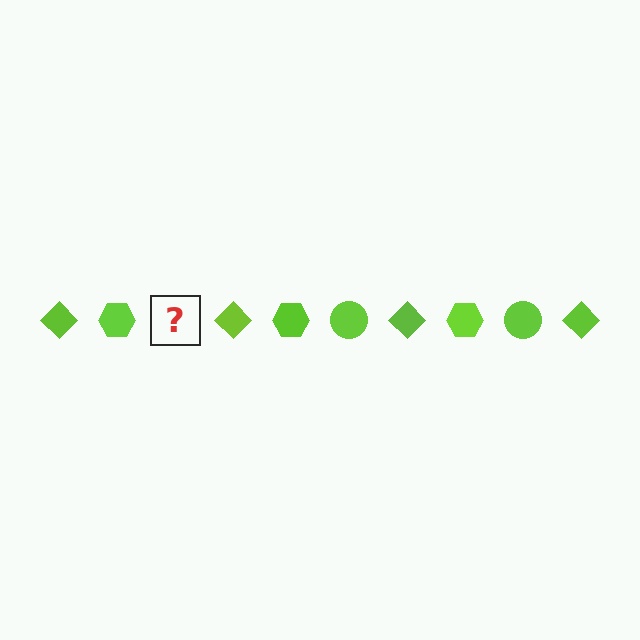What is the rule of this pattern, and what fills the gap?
The rule is that the pattern cycles through diamond, hexagon, circle shapes in lime. The gap should be filled with a lime circle.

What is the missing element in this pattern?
The missing element is a lime circle.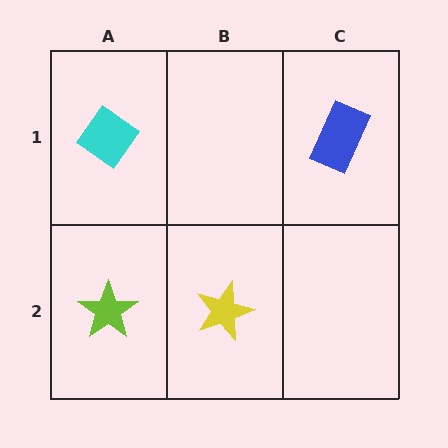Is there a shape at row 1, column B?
No, that cell is empty.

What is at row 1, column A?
A cyan diamond.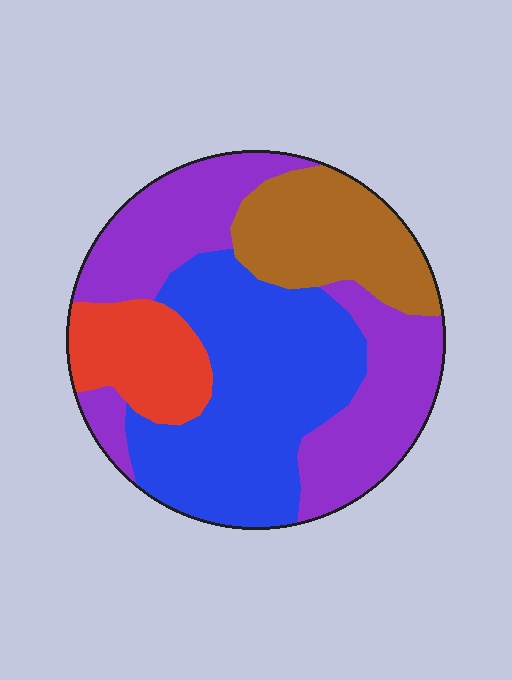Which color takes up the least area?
Red, at roughly 10%.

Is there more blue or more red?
Blue.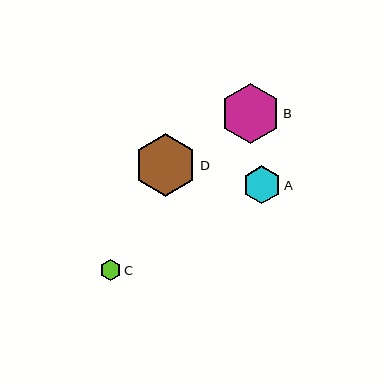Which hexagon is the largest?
Hexagon D is the largest with a size of approximately 63 pixels.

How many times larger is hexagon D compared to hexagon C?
Hexagon D is approximately 3.0 times the size of hexagon C.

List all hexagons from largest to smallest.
From largest to smallest: D, B, A, C.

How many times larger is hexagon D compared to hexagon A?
Hexagon D is approximately 1.6 times the size of hexagon A.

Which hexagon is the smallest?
Hexagon C is the smallest with a size of approximately 21 pixels.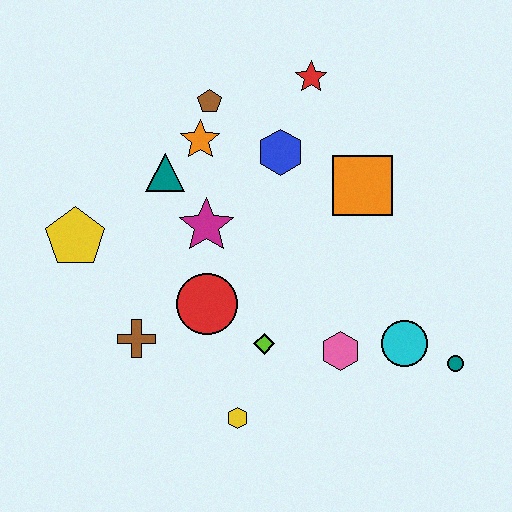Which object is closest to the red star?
The blue hexagon is closest to the red star.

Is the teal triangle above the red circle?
Yes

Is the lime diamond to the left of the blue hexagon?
Yes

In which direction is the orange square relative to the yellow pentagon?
The orange square is to the right of the yellow pentagon.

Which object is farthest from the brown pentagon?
The teal circle is farthest from the brown pentagon.